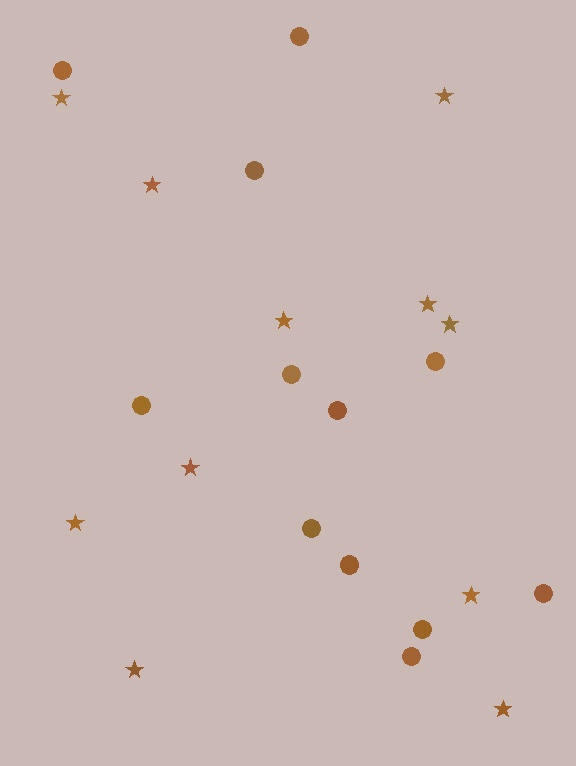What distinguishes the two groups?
There are 2 groups: one group of circles (12) and one group of stars (11).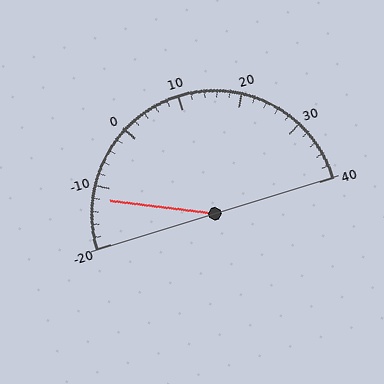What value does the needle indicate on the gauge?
The needle indicates approximately -12.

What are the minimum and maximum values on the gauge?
The gauge ranges from -20 to 40.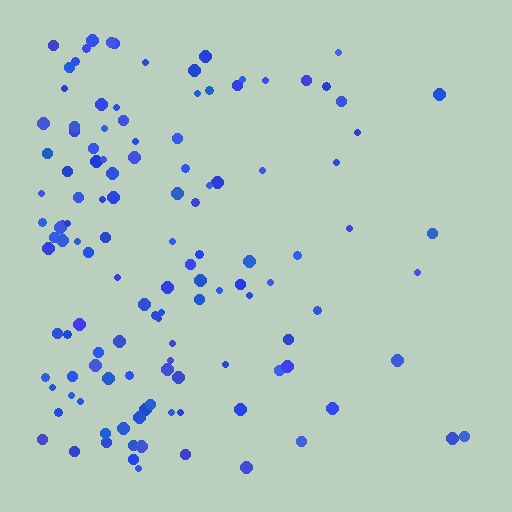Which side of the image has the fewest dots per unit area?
The right.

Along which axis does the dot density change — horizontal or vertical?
Horizontal.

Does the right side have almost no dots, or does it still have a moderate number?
Still a moderate number, just noticeably fewer than the left.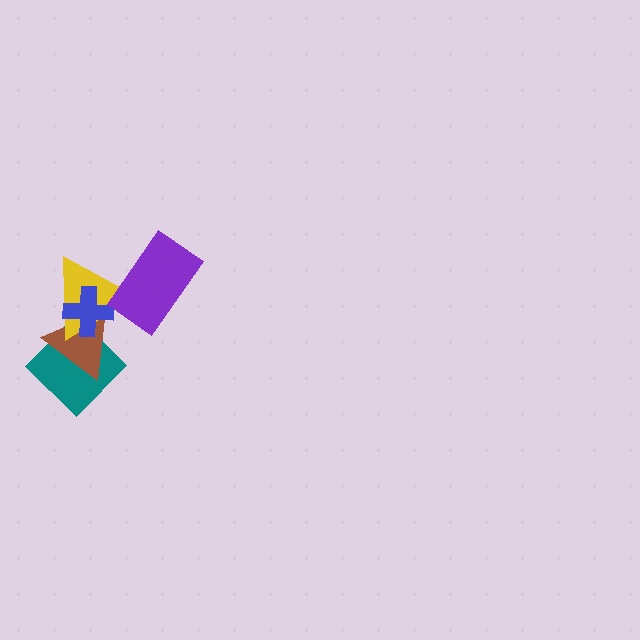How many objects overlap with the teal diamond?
2 objects overlap with the teal diamond.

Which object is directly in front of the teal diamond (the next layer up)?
The brown triangle is directly in front of the teal diamond.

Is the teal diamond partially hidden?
Yes, it is partially covered by another shape.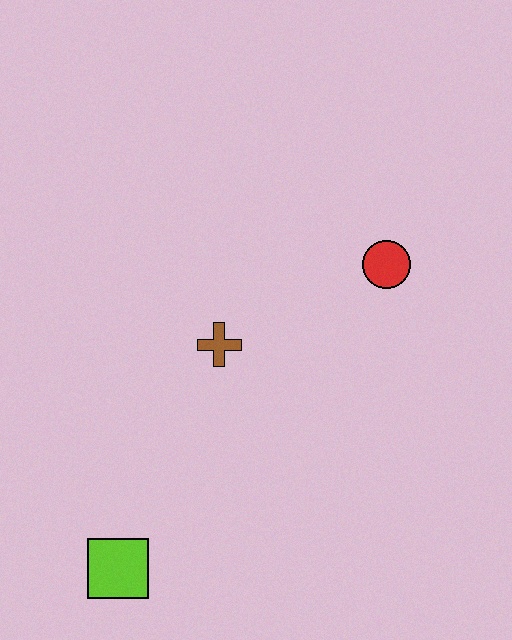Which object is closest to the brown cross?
The red circle is closest to the brown cross.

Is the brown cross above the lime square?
Yes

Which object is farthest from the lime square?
The red circle is farthest from the lime square.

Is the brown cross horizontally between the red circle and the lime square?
Yes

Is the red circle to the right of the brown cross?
Yes